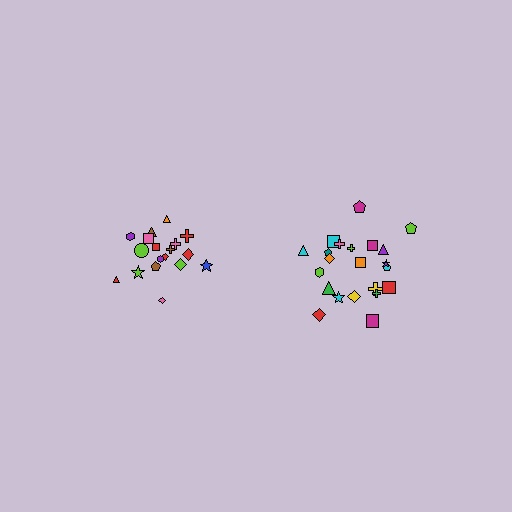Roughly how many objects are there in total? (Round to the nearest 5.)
Roughly 40 objects in total.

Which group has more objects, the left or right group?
The right group.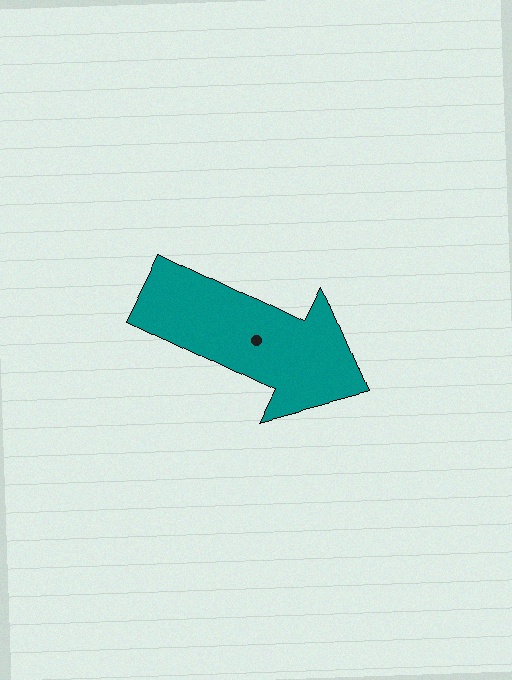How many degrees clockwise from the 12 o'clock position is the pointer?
Approximately 116 degrees.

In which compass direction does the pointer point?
Southeast.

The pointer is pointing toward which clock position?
Roughly 4 o'clock.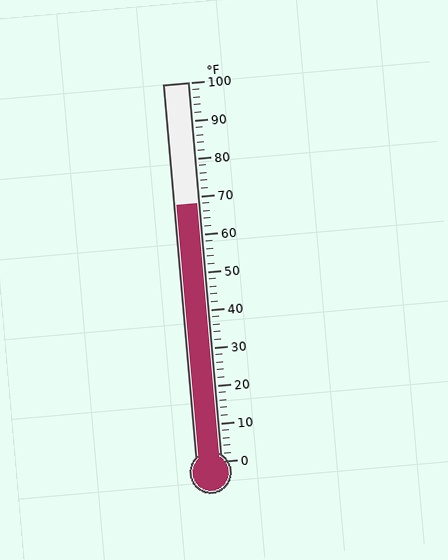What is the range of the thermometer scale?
The thermometer scale ranges from 0°F to 100°F.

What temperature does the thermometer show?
The thermometer shows approximately 68°F.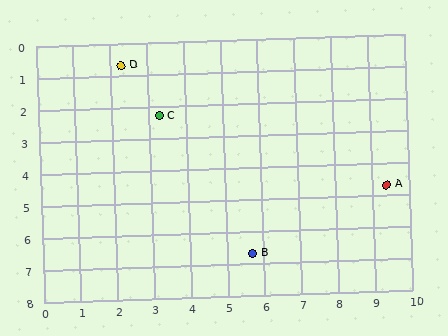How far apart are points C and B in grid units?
Points C and B are about 5.0 grid units apart.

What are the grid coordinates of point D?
Point D is at approximately (2.3, 0.7).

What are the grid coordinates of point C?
Point C is at approximately (3.3, 2.3).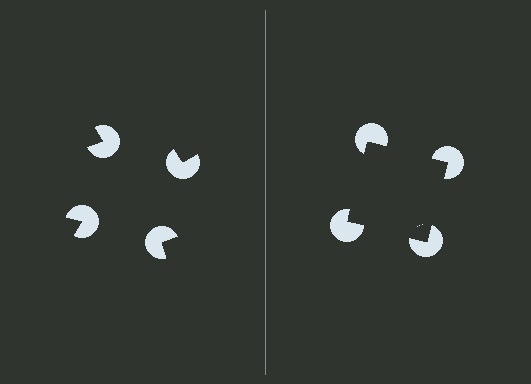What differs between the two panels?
The pac-man discs are positioned identically on both sides; only the wedge orientations differ. On the right they align to a square; on the left they are misaligned.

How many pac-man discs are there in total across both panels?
8 — 4 on each side.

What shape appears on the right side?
An illusory square.